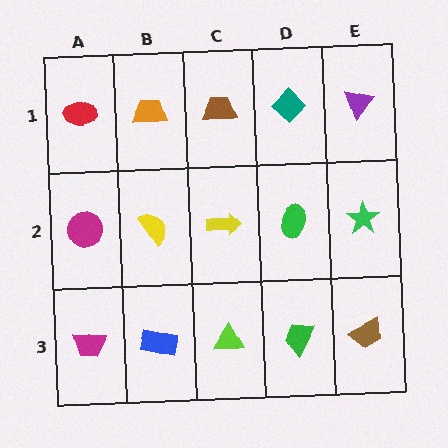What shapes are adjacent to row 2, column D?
A teal diamond (row 1, column D), a green trapezoid (row 3, column D), a yellow arrow (row 2, column C), a green star (row 2, column E).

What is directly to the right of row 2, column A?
A yellow semicircle.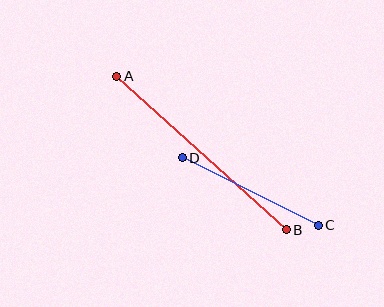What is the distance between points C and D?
The distance is approximately 152 pixels.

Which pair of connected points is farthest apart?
Points A and B are farthest apart.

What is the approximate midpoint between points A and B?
The midpoint is at approximately (201, 153) pixels.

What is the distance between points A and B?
The distance is approximately 228 pixels.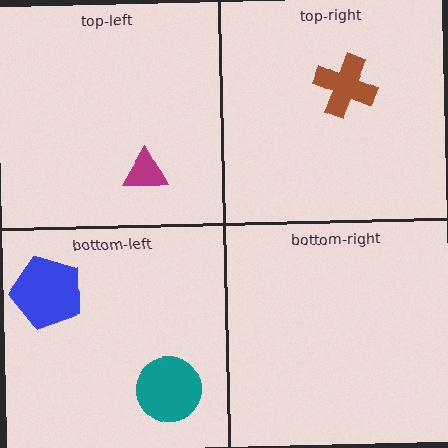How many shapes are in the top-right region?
1.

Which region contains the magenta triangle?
The top-left region.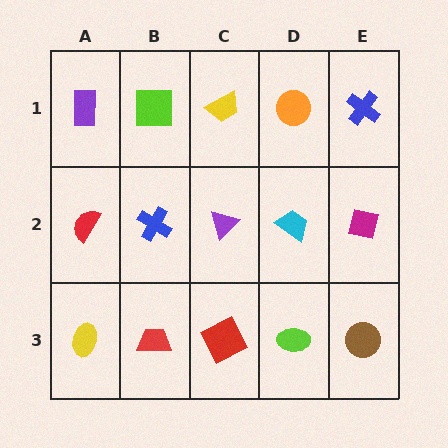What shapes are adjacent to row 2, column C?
A yellow trapezoid (row 1, column C), a red square (row 3, column C), a blue cross (row 2, column B), a cyan trapezoid (row 2, column D).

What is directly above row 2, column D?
An orange circle.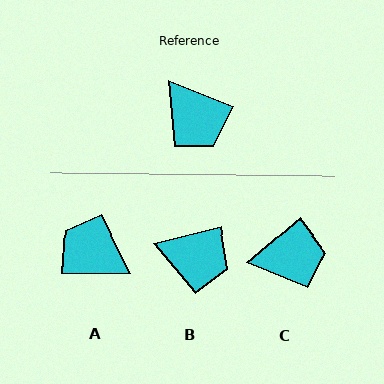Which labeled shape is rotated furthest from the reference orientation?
A, about 157 degrees away.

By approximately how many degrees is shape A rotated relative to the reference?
Approximately 157 degrees clockwise.